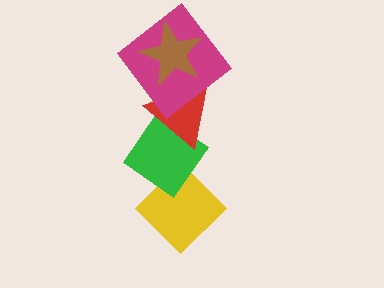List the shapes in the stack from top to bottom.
From top to bottom: the brown star, the magenta diamond, the red triangle, the green diamond, the yellow diamond.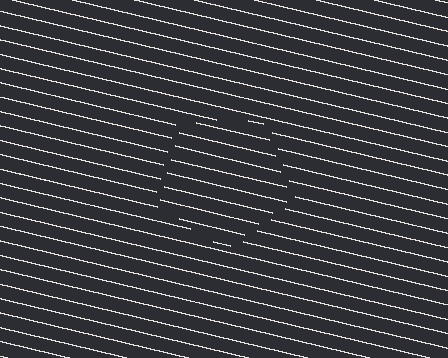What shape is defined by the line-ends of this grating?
An illusory pentagon. The interior of the shape contains the same grating, shifted by half a period — the contour is defined by the phase discontinuity where line-ends from the inner and outer gratings abut.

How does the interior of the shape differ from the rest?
The interior of the shape contains the same grating, shifted by half a period — the contour is defined by the phase discontinuity where line-ends from the inner and outer gratings abut.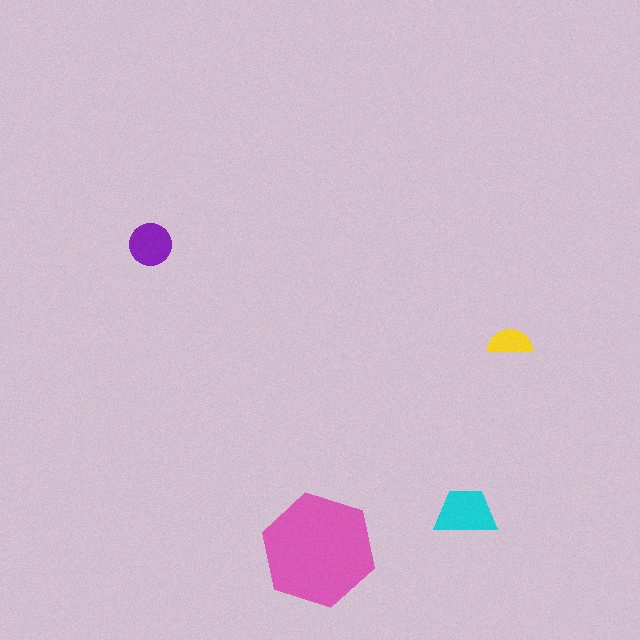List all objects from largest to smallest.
The pink hexagon, the cyan trapezoid, the purple circle, the yellow semicircle.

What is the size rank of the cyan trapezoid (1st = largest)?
2nd.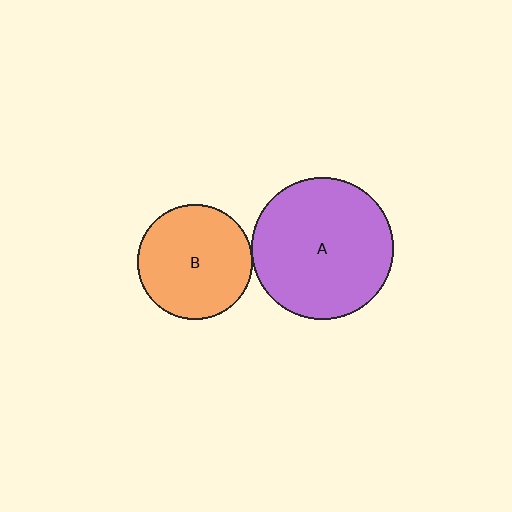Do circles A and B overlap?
Yes.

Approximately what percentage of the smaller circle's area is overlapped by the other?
Approximately 5%.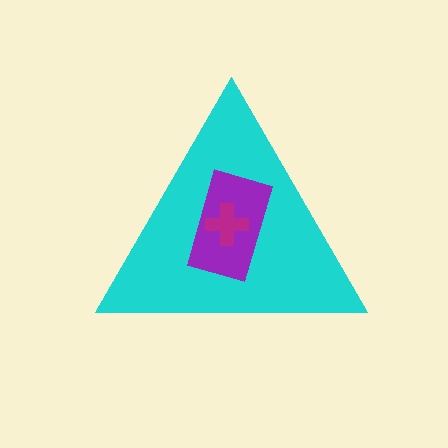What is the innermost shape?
The magenta cross.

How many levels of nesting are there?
3.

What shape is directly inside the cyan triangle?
The purple rectangle.